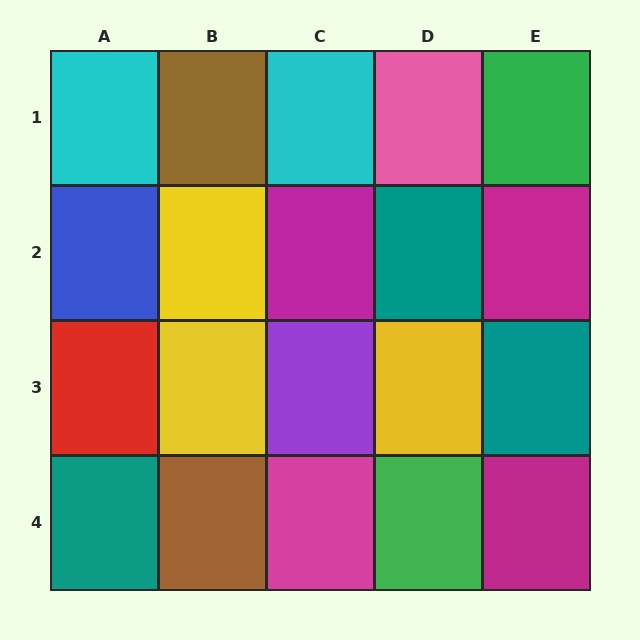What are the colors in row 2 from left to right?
Blue, yellow, magenta, teal, magenta.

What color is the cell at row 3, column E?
Teal.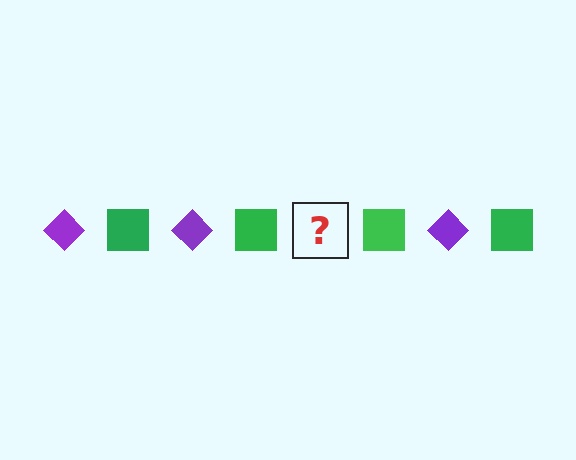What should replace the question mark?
The question mark should be replaced with a purple diamond.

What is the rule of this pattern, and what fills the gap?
The rule is that the pattern alternates between purple diamond and green square. The gap should be filled with a purple diamond.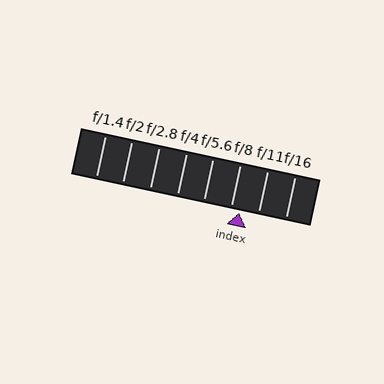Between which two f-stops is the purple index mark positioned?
The index mark is between f/8 and f/11.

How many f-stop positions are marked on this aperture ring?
There are 8 f-stop positions marked.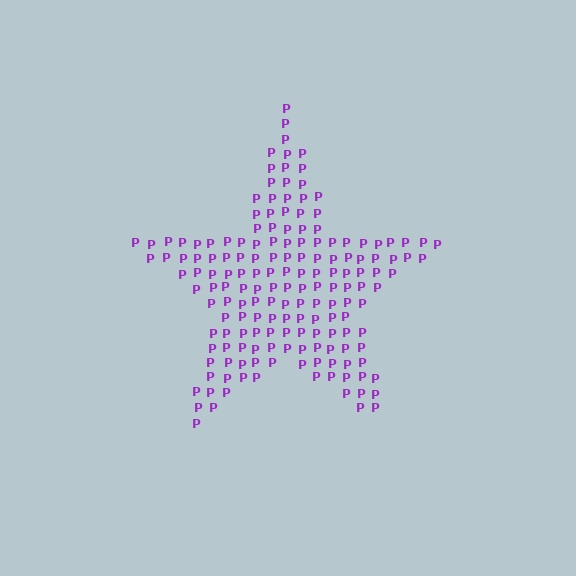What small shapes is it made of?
It is made of small letter P's.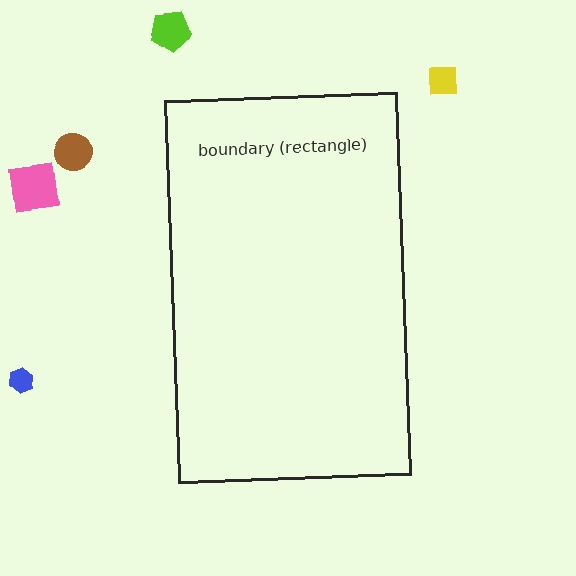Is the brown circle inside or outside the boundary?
Outside.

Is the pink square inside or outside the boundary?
Outside.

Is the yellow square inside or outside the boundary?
Outside.